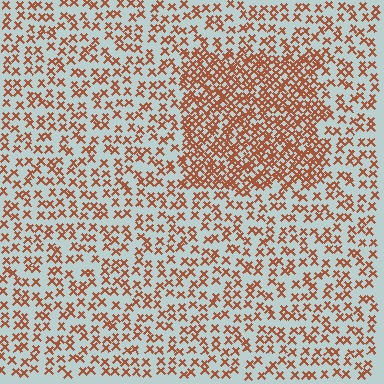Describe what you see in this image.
The image contains small brown elements arranged at two different densities. A rectangle-shaped region is visible where the elements are more densely packed than the surrounding area.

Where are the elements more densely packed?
The elements are more densely packed inside the rectangle boundary.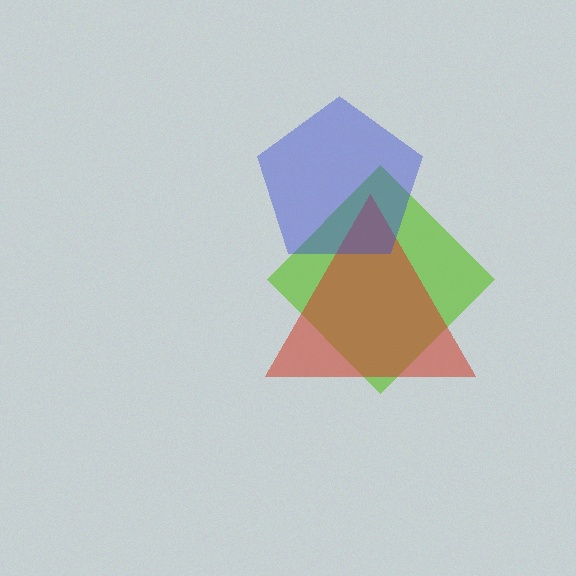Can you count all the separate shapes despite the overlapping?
Yes, there are 3 separate shapes.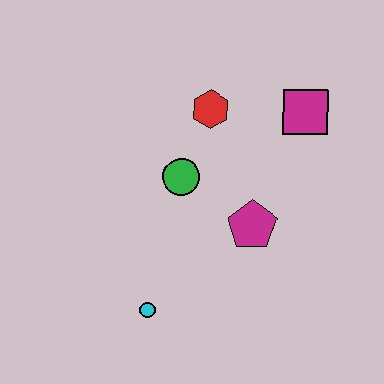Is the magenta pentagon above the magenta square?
No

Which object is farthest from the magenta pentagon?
The cyan circle is farthest from the magenta pentagon.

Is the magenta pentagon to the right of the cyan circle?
Yes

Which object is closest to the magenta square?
The red hexagon is closest to the magenta square.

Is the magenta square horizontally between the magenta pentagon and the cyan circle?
No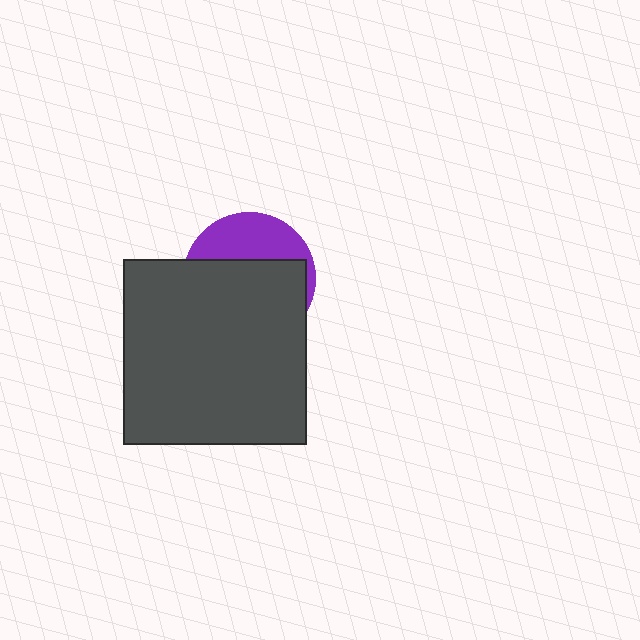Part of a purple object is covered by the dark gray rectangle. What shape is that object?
It is a circle.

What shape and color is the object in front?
The object in front is a dark gray rectangle.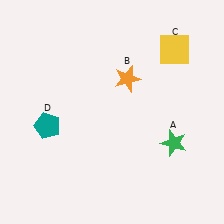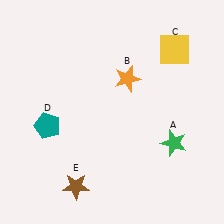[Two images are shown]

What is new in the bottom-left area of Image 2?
A brown star (E) was added in the bottom-left area of Image 2.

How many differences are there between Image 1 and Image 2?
There is 1 difference between the two images.